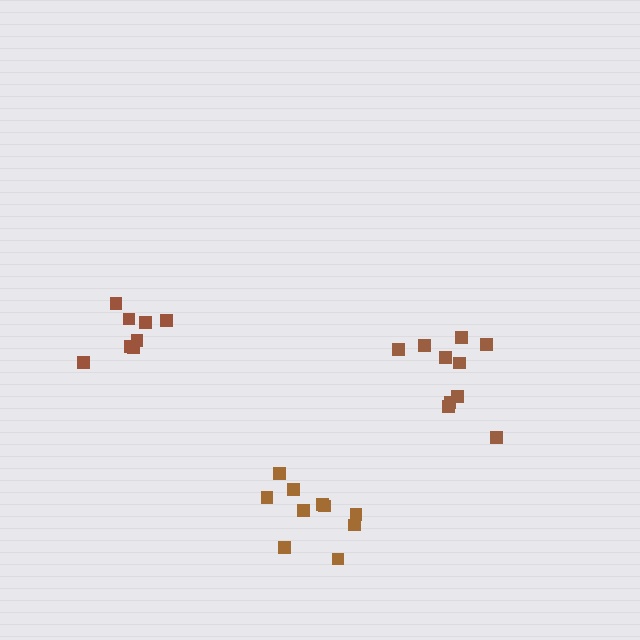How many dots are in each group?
Group 1: 8 dots, Group 2: 10 dots, Group 3: 10 dots (28 total).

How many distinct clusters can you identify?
There are 3 distinct clusters.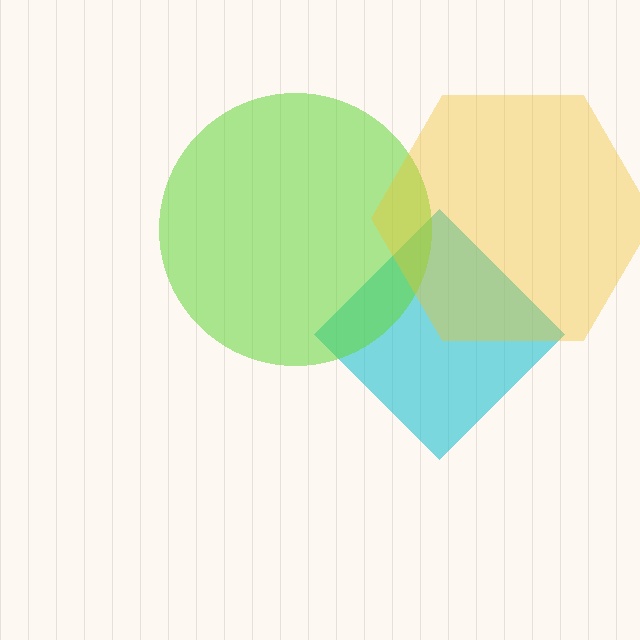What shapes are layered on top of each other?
The layered shapes are: a cyan diamond, a lime circle, a yellow hexagon.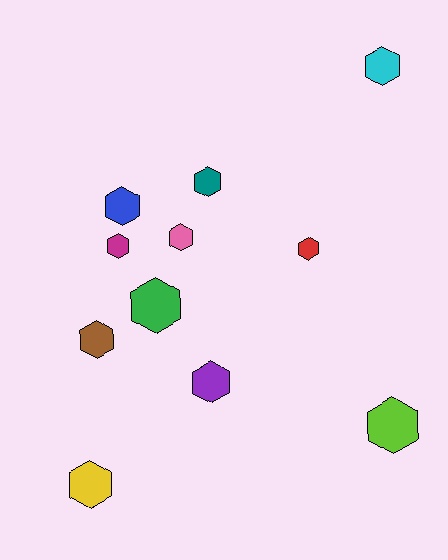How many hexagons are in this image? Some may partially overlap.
There are 11 hexagons.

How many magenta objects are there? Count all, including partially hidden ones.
There is 1 magenta object.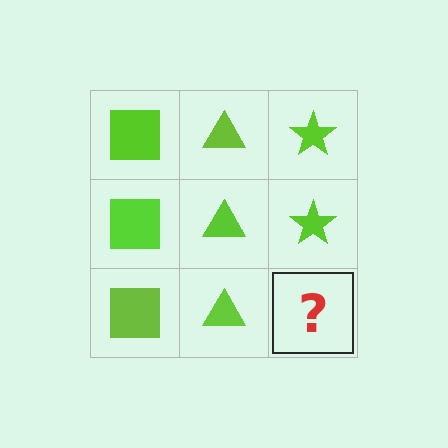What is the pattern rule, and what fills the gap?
The rule is that each column has a consistent shape. The gap should be filled with a lime star.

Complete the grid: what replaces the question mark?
The question mark should be replaced with a lime star.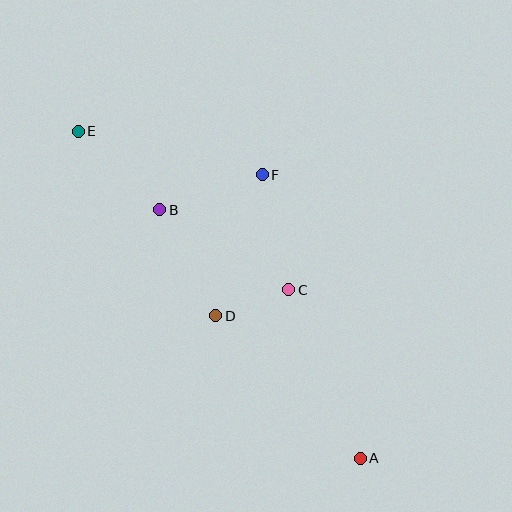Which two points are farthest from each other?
Points A and E are farthest from each other.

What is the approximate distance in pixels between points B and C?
The distance between B and C is approximately 152 pixels.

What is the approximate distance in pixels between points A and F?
The distance between A and F is approximately 300 pixels.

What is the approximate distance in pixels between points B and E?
The distance between B and E is approximately 113 pixels.